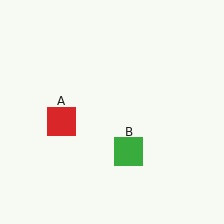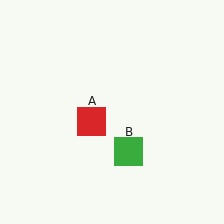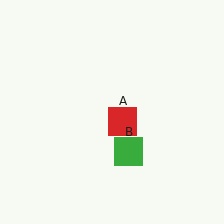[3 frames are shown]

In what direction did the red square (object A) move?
The red square (object A) moved right.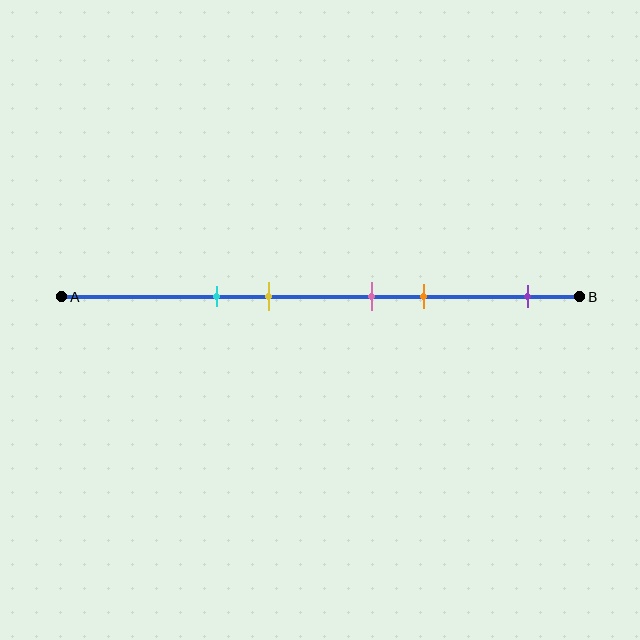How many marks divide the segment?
There are 5 marks dividing the segment.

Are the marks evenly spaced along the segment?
No, the marks are not evenly spaced.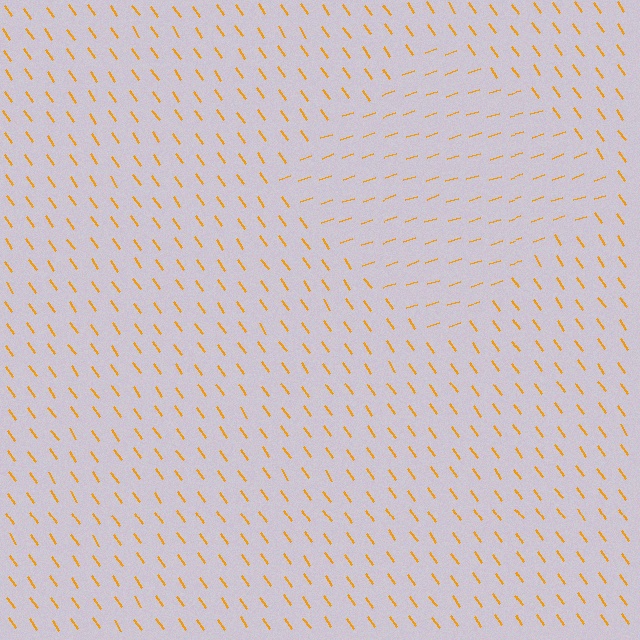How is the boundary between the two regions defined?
The boundary is defined purely by a change in line orientation (approximately 73 degrees difference). All lines are the same color and thickness.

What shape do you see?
I see a diamond.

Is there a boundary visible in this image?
Yes, there is a texture boundary formed by a change in line orientation.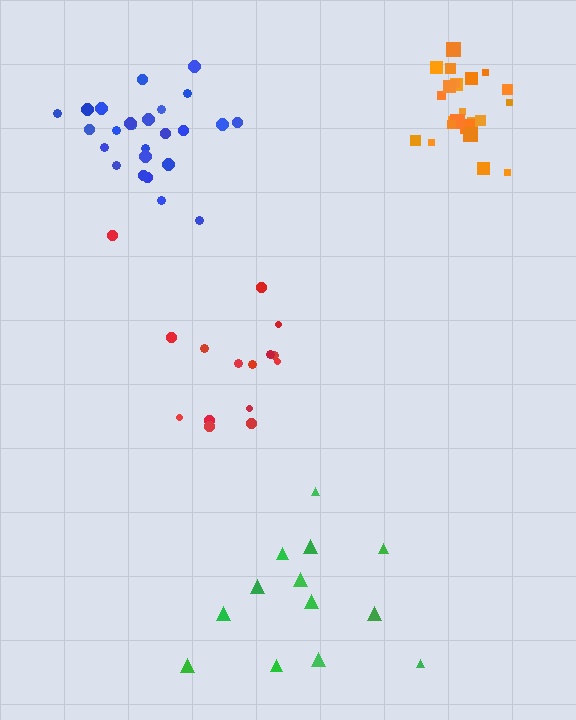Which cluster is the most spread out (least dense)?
Green.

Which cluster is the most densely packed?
Orange.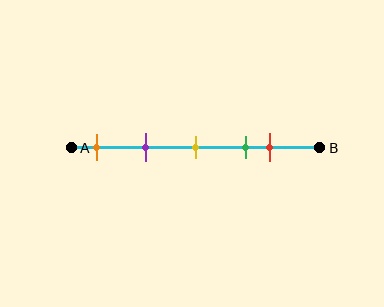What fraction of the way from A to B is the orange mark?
The orange mark is approximately 10% (0.1) of the way from A to B.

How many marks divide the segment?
There are 5 marks dividing the segment.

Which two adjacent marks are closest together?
The green and red marks are the closest adjacent pair.